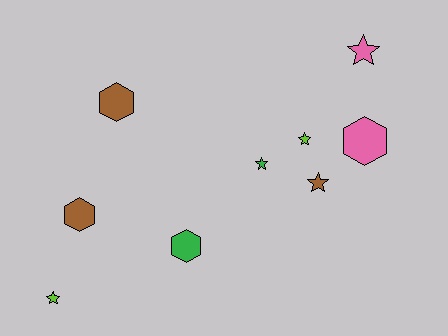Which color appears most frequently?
Brown, with 3 objects.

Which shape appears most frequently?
Star, with 5 objects.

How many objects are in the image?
There are 9 objects.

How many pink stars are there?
There is 1 pink star.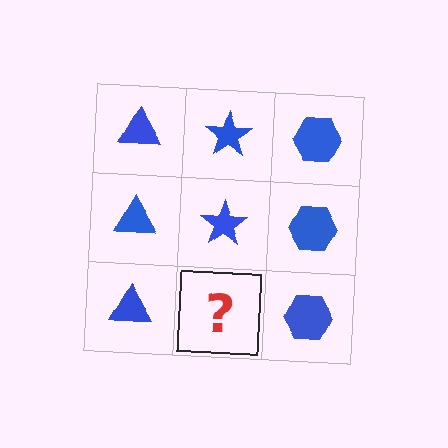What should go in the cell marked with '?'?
The missing cell should contain a blue star.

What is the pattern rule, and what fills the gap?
The rule is that each column has a consistent shape. The gap should be filled with a blue star.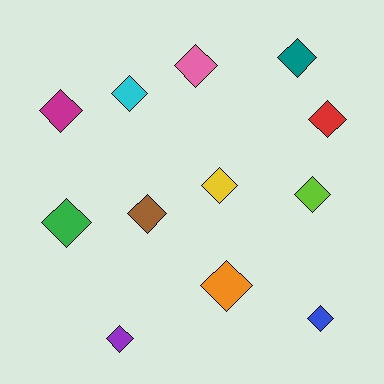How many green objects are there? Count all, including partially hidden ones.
There is 1 green object.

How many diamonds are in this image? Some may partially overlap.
There are 12 diamonds.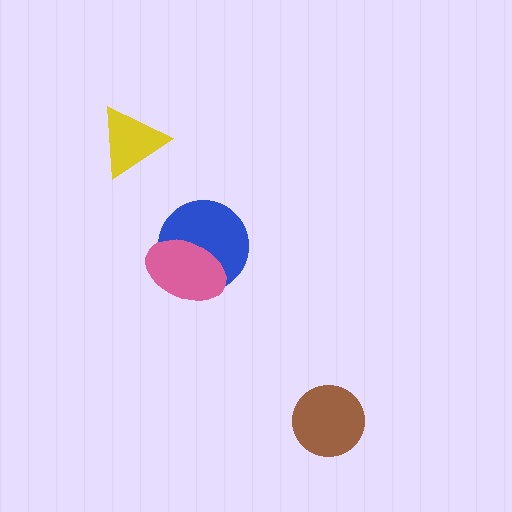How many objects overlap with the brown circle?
0 objects overlap with the brown circle.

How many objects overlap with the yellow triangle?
0 objects overlap with the yellow triangle.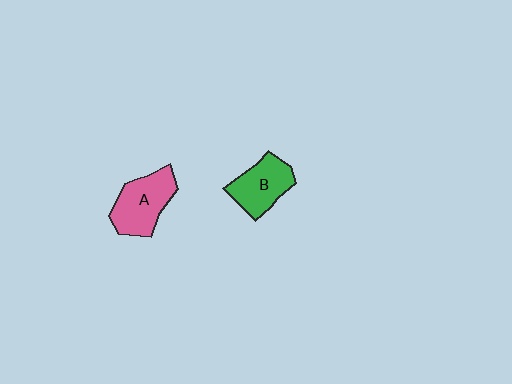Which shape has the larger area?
Shape A (pink).